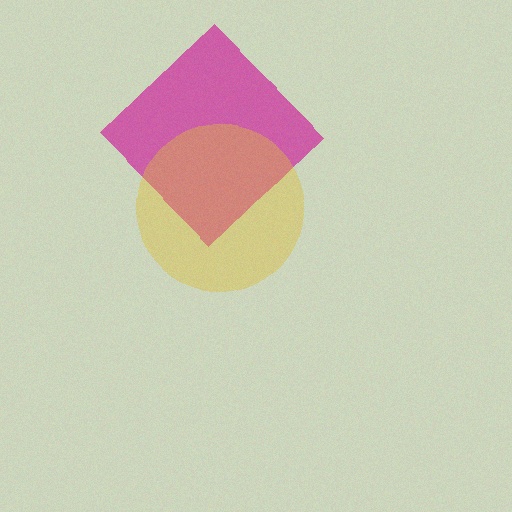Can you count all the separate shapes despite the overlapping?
Yes, there are 2 separate shapes.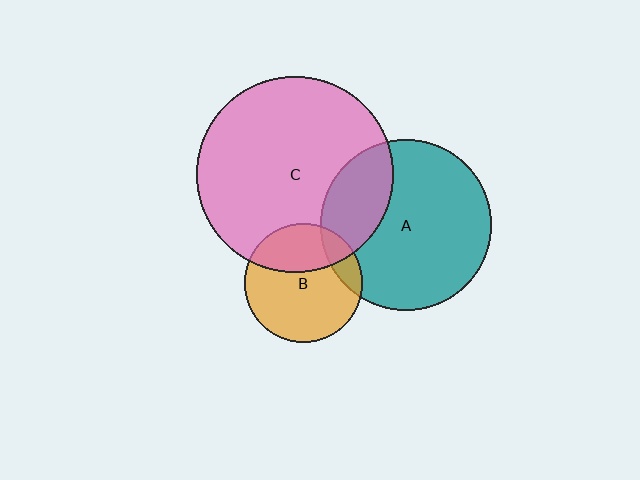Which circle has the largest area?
Circle C (pink).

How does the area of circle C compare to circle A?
Approximately 1.3 times.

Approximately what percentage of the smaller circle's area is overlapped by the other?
Approximately 15%.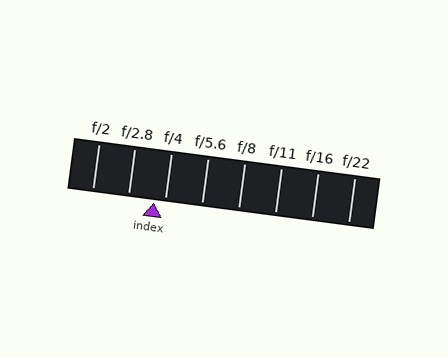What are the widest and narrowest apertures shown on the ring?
The widest aperture shown is f/2 and the narrowest is f/22.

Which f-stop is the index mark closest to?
The index mark is closest to f/4.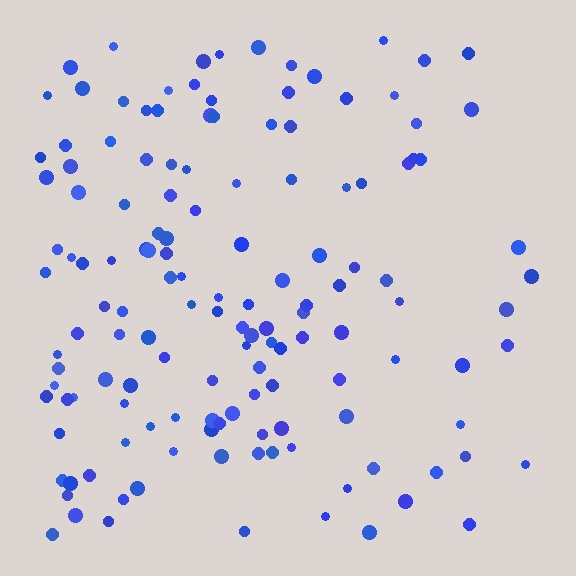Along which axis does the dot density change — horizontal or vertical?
Horizontal.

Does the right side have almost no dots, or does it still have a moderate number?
Still a moderate number, just noticeably fewer than the left.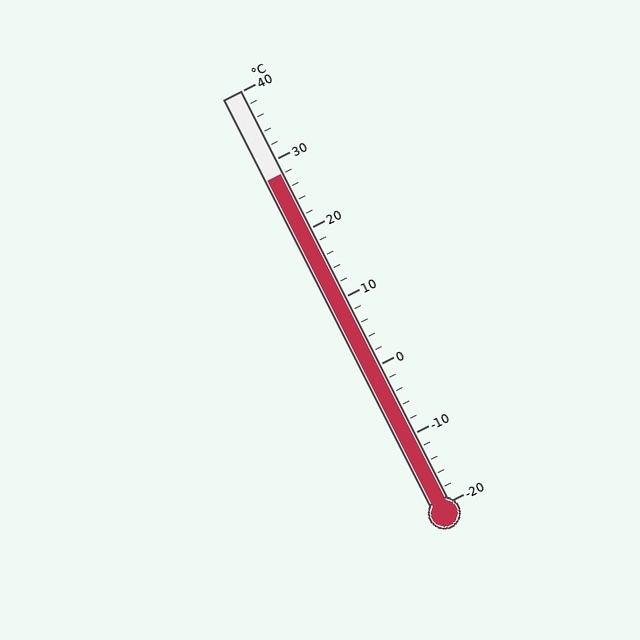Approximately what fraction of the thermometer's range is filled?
The thermometer is filled to approximately 80% of its range.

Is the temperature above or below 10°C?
The temperature is above 10°C.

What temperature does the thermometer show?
The thermometer shows approximately 28°C.